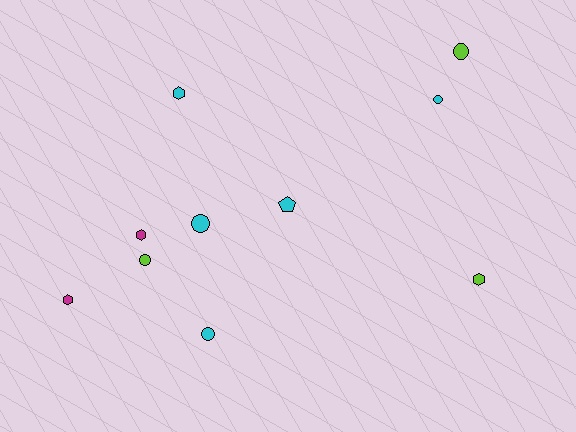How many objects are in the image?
There are 10 objects.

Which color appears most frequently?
Cyan, with 5 objects.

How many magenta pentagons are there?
There are no magenta pentagons.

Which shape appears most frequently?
Circle, with 5 objects.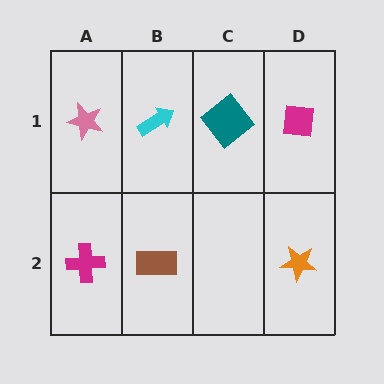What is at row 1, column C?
A teal diamond.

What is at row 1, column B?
A cyan arrow.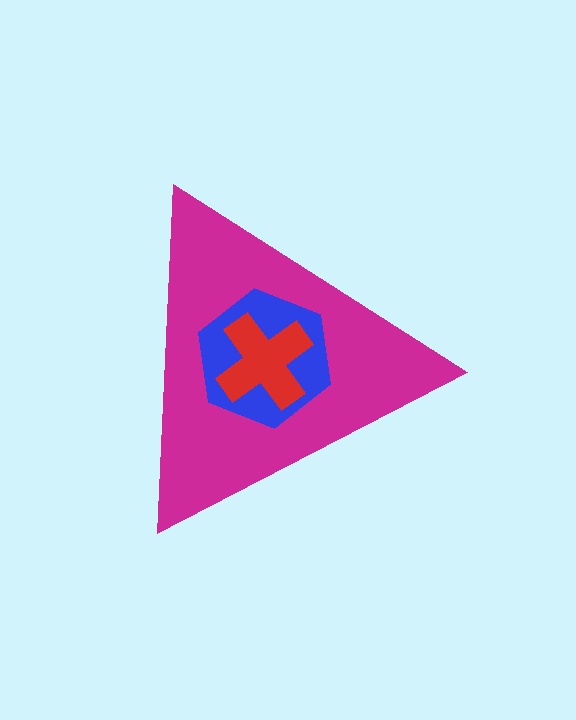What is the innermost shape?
The red cross.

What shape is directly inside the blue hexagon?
The red cross.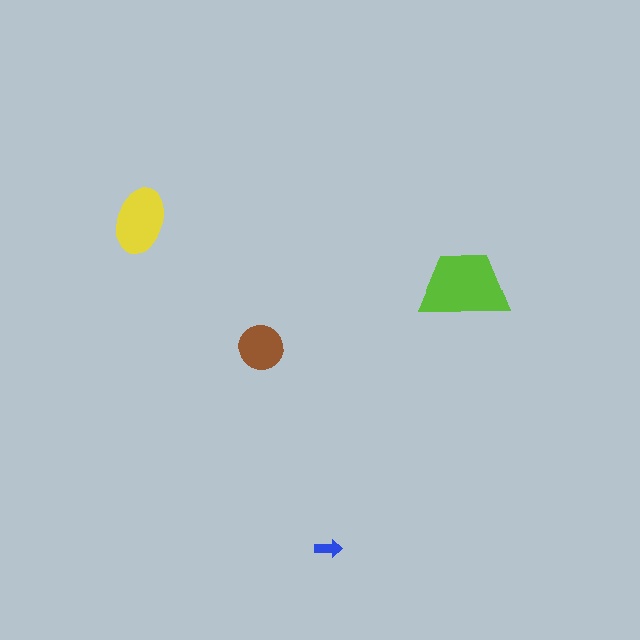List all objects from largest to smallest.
The lime trapezoid, the yellow ellipse, the brown circle, the blue arrow.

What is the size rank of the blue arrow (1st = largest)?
4th.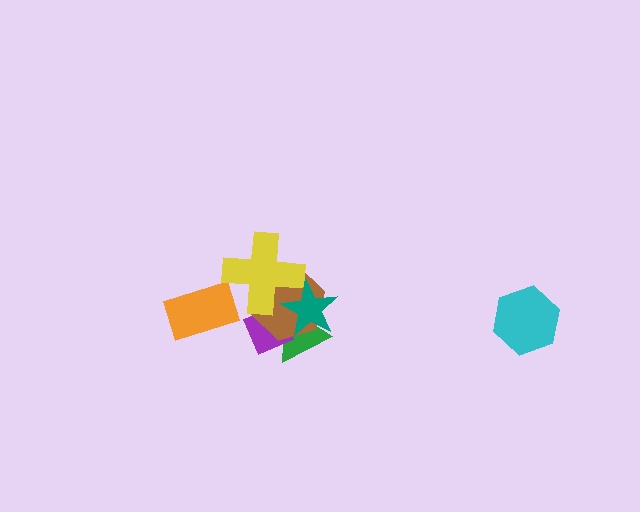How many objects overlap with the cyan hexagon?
0 objects overlap with the cyan hexagon.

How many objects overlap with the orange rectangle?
0 objects overlap with the orange rectangle.